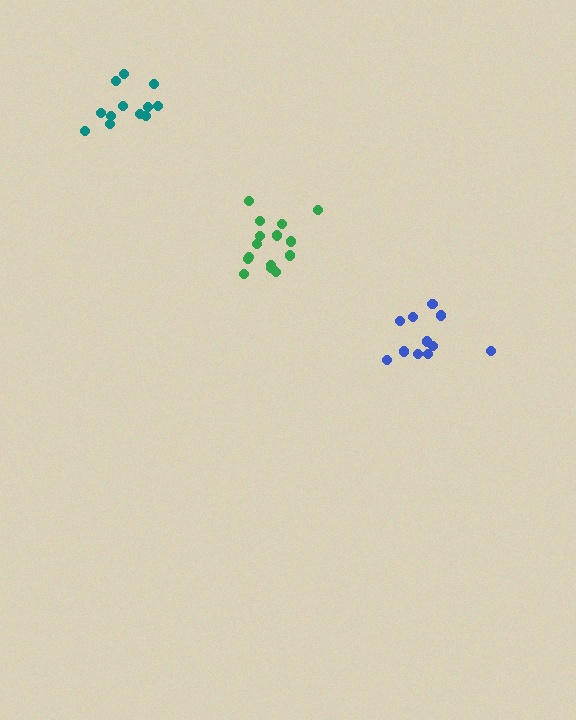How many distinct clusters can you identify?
There are 3 distinct clusters.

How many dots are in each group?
Group 1: 11 dots, Group 2: 15 dots, Group 3: 12 dots (38 total).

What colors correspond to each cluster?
The clusters are colored: blue, green, teal.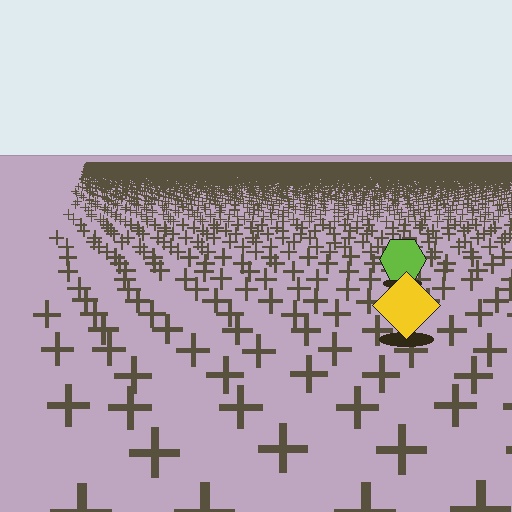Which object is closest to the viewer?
The yellow diamond is closest. The texture marks near it are larger and more spread out.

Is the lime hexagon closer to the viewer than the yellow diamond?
No. The yellow diamond is closer — you can tell from the texture gradient: the ground texture is coarser near it.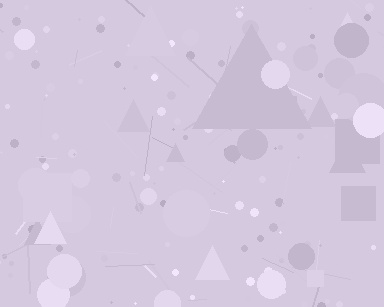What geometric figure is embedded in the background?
A triangle is embedded in the background.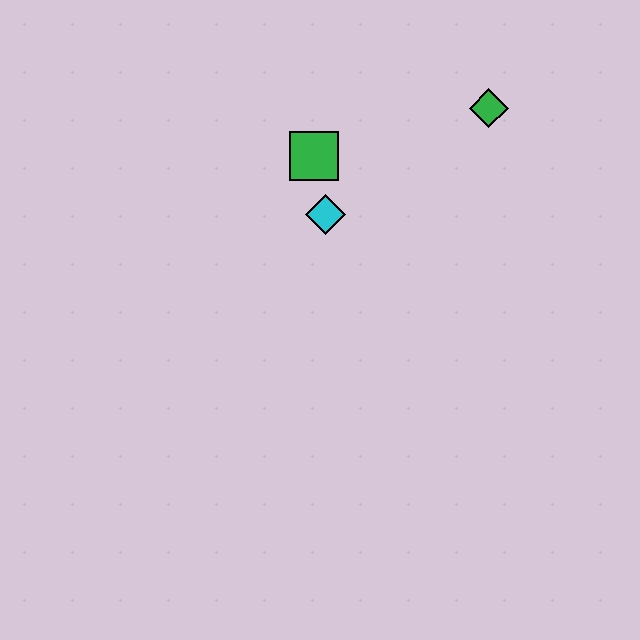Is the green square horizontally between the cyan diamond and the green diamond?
No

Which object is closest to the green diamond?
The green square is closest to the green diamond.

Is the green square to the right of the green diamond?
No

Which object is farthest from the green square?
The green diamond is farthest from the green square.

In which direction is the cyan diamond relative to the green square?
The cyan diamond is below the green square.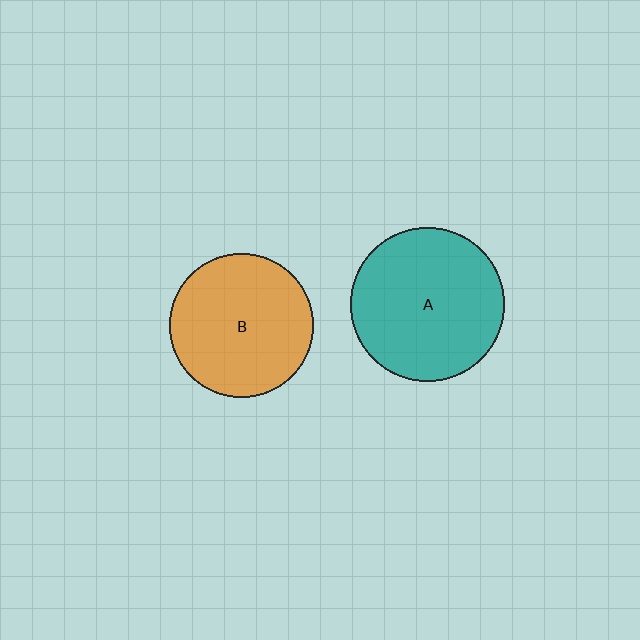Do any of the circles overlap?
No, none of the circles overlap.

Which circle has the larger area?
Circle A (teal).